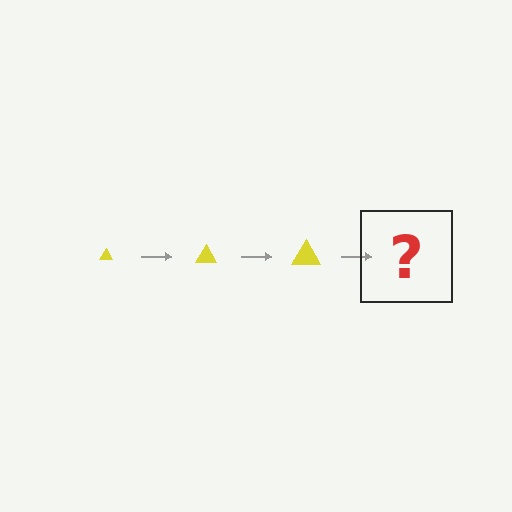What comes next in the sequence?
The next element should be a yellow triangle, larger than the previous one.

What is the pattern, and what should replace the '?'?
The pattern is that the triangle gets progressively larger each step. The '?' should be a yellow triangle, larger than the previous one.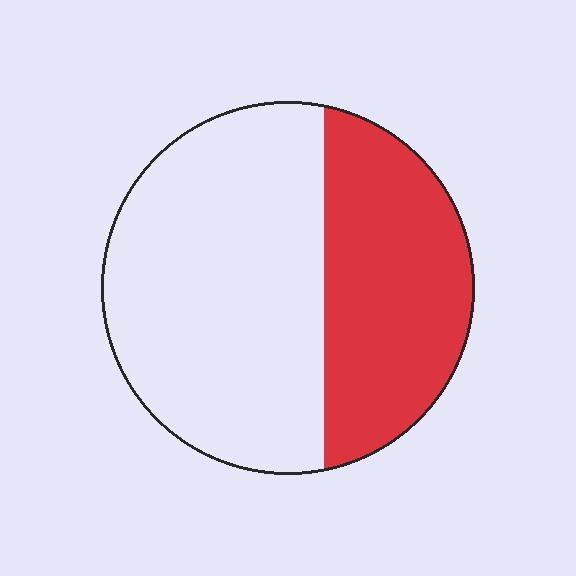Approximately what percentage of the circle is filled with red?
Approximately 40%.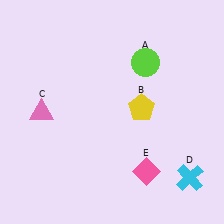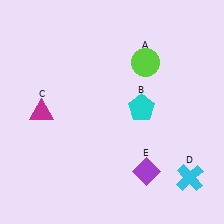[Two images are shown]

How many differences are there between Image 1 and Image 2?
There are 3 differences between the two images.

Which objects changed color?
B changed from yellow to cyan. C changed from pink to magenta. E changed from pink to purple.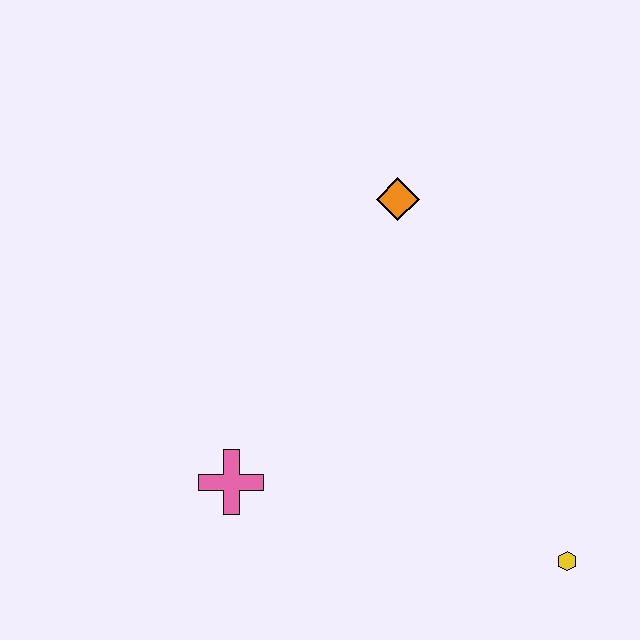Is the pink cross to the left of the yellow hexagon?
Yes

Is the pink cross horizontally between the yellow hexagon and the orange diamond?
No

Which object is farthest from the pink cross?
The yellow hexagon is farthest from the pink cross.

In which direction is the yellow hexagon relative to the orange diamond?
The yellow hexagon is below the orange diamond.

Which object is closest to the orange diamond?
The pink cross is closest to the orange diamond.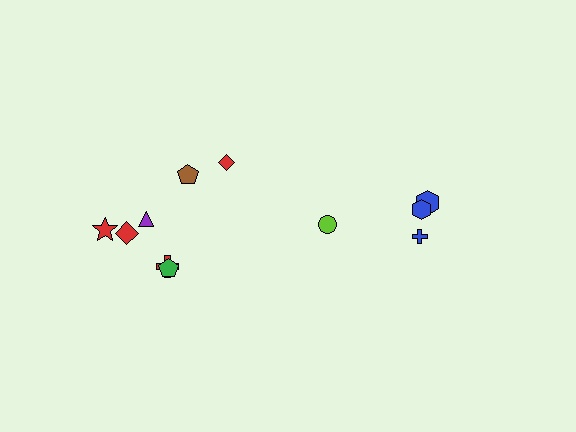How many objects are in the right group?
There are 4 objects.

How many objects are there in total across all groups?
There are 11 objects.